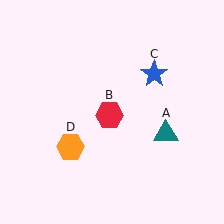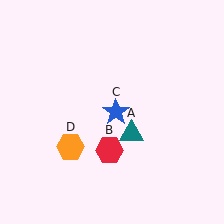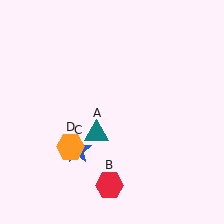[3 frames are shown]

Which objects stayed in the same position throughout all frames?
Orange hexagon (object D) remained stationary.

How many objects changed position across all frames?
3 objects changed position: teal triangle (object A), red hexagon (object B), blue star (object C).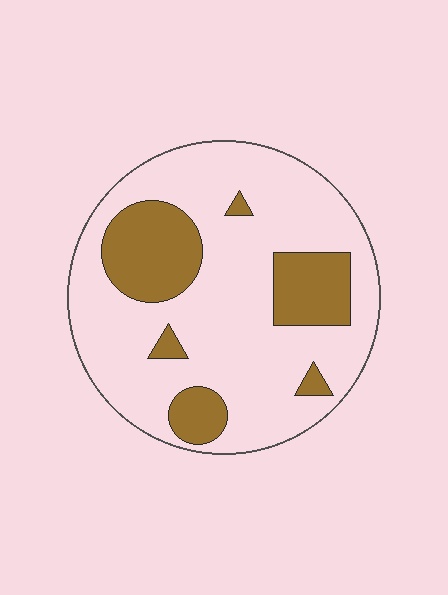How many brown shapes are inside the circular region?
6.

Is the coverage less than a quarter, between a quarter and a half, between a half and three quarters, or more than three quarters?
Less than a quarter.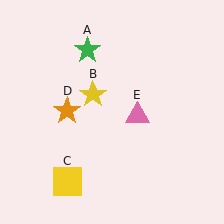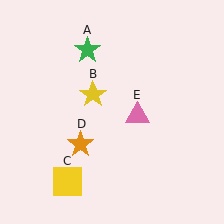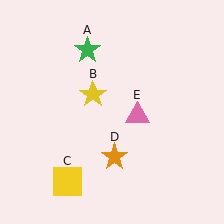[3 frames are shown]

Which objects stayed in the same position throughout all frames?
Green star (object A) and yellow star (object B) and yellow square (object C) and pink triangle (object E) remained stationary.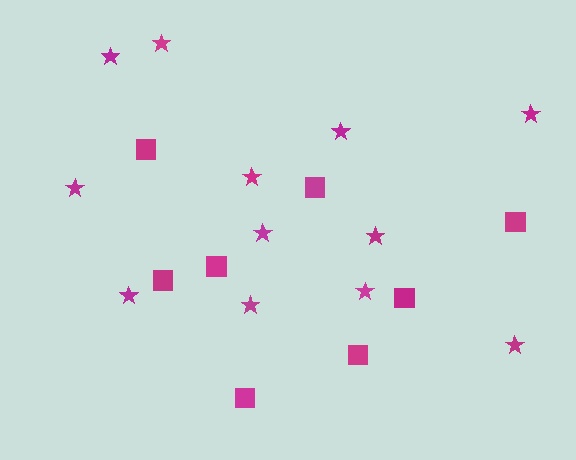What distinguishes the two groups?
There are 2 groups: one group of squares (8) and one group of stars (12).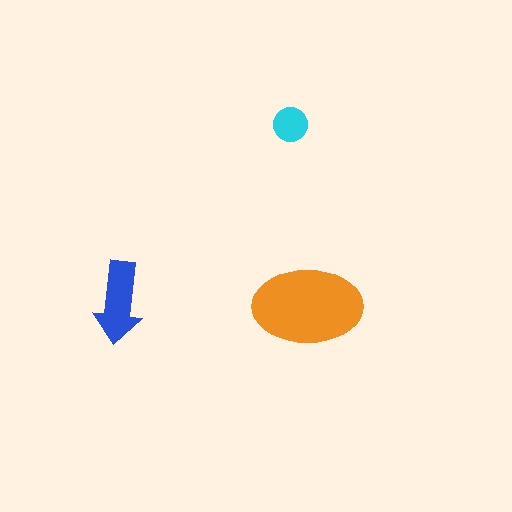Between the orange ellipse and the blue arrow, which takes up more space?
The orange ellipse.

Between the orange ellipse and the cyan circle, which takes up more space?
The orange ellipse.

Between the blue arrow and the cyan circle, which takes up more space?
The blue arrow.